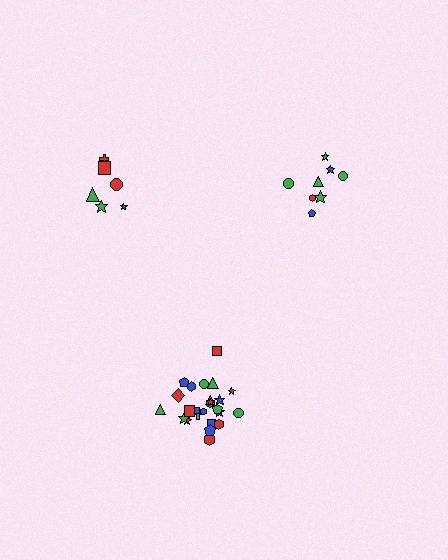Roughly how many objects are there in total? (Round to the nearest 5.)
Roughly 40 objects in total.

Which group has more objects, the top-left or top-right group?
The top-right group.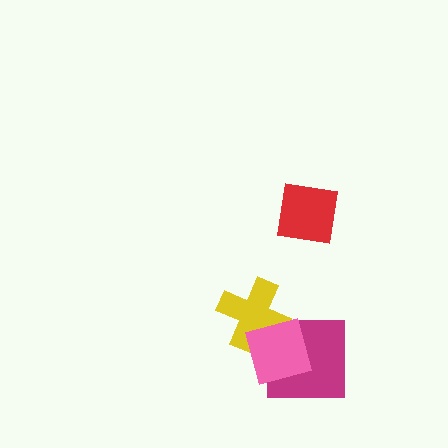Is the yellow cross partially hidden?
Yes, it is partially covered by another shape.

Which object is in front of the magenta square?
The pink diamond is in front of the magenta square.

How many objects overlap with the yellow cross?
1 object overlaps with the yellow cross.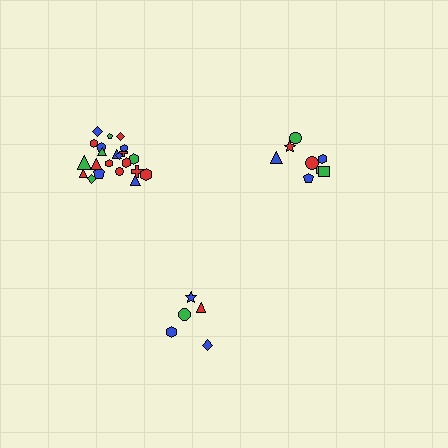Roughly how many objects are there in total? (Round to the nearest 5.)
Roughly 35 objects in total.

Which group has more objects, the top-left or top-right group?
The top-left group.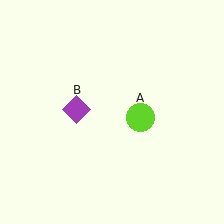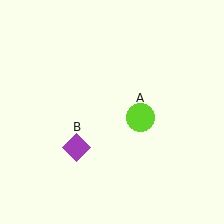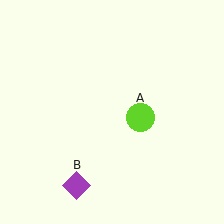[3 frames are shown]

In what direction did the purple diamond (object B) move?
The purple diamond (object B) moved down.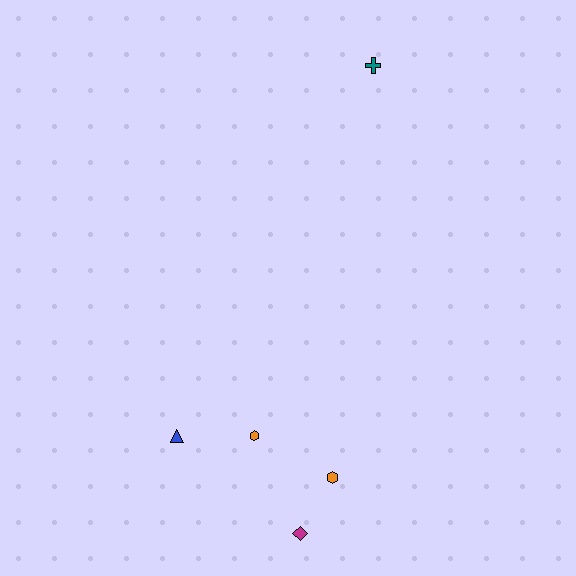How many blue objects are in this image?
There is 1 blue object.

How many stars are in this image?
There are no stars.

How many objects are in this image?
There are 5 objects.